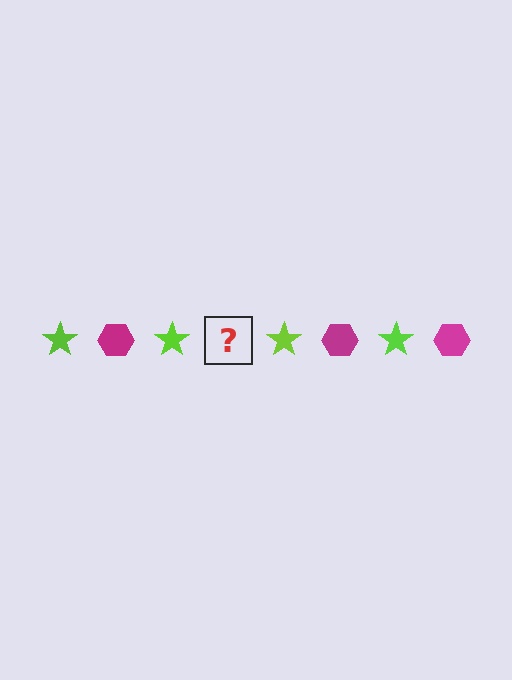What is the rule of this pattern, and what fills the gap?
The rule is that the pattern alternates between lime star and magenta hexagon. The gap should be filled with a magenta hexagon.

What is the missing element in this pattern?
The missing element is a magenta hexagon.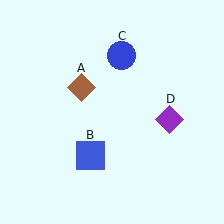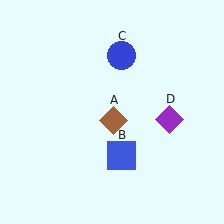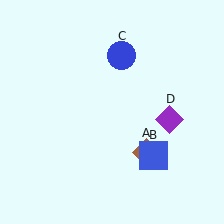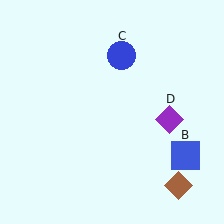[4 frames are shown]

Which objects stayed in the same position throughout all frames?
Blue circle (object C) and purple diamond (object D) remained stationary.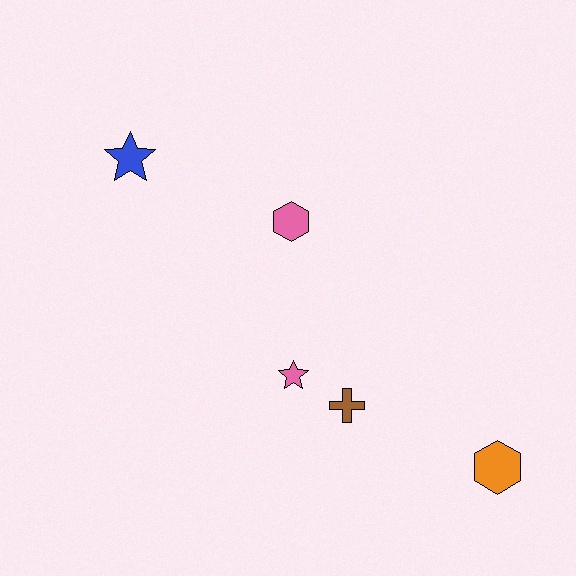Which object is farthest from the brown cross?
The blue star is farthest from the brown cross.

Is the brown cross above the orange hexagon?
Yes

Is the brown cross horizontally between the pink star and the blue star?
No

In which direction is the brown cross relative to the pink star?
The brown cross is to the right of the pink star.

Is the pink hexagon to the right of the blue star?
Yes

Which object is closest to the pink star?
The brown cross is closest to the pink star.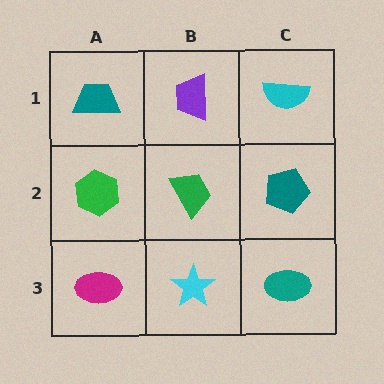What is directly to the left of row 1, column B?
A teal trapezoid.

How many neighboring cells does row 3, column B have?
3.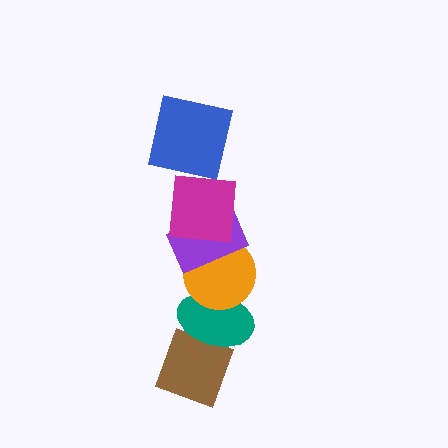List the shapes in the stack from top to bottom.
From top to bottom: the blue square, the magenta square, the purple rectangle, the orange circle, the teal ellipse, the brown diamond.